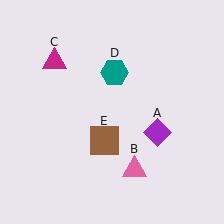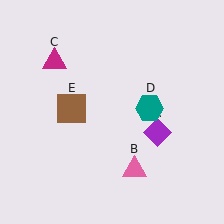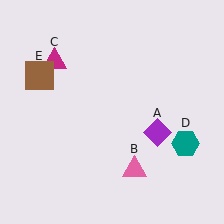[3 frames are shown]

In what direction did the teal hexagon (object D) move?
The teal hexagon (object D) moved down and to the right.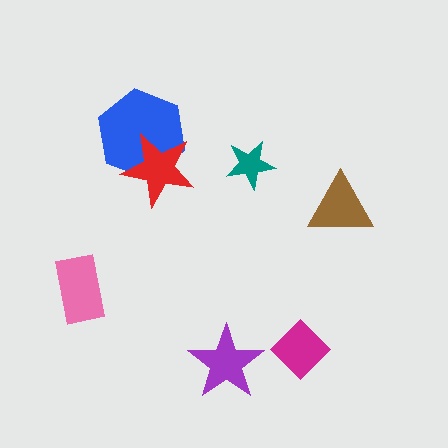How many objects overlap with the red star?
1 object overlaps with the red star.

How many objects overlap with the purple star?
0 objects overlap with the purple star.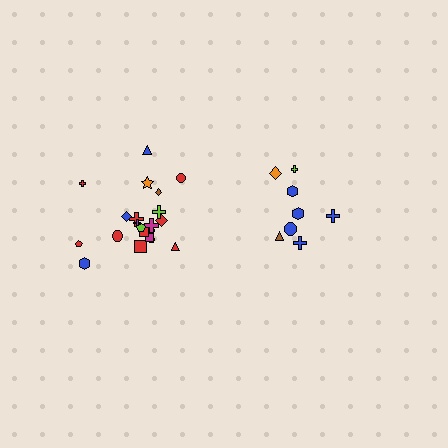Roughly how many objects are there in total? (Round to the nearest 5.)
Roughly 30 objects in total.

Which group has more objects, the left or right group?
The left group.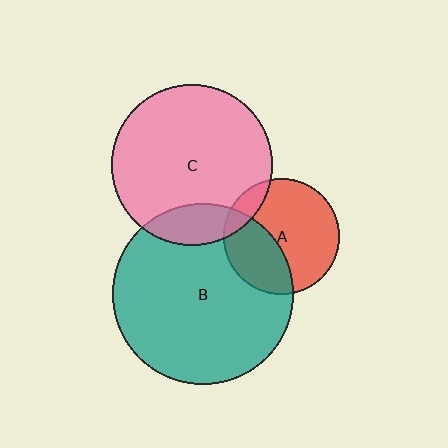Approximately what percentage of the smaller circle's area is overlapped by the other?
Approximately 15%.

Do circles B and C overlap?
Yes.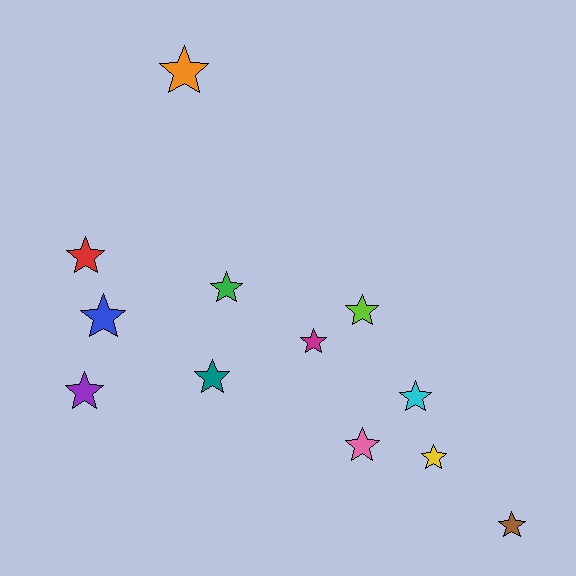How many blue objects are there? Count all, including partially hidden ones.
There is 1 blue object.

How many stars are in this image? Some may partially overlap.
There are 12 stars.